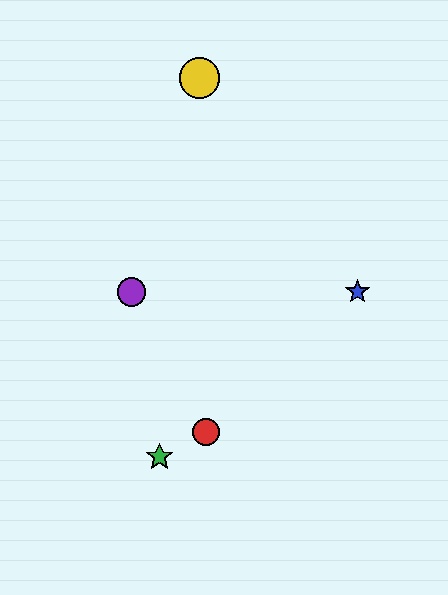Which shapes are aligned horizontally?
The blue star, the purple circle are aligned horizontally.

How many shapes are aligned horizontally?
2 shapes (the blue star, the purple circle) are aligned horizontally.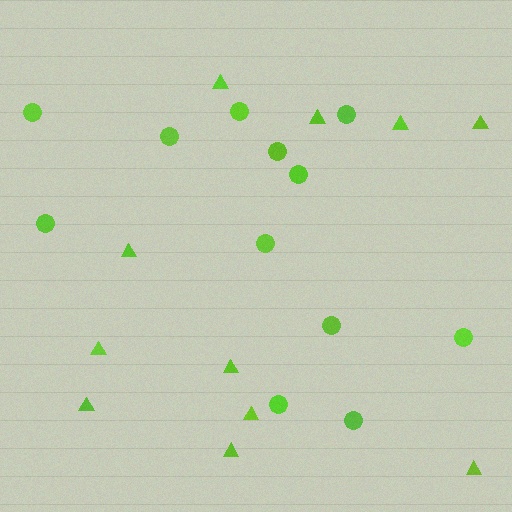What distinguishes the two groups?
There are 2 groups: one group of triangles (11) and one group of circles (12).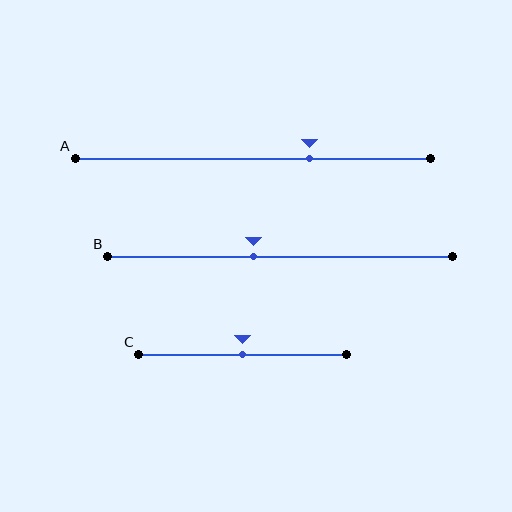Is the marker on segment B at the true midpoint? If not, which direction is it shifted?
No, the marker on segment B is shifted to the left by about 8% of the segment length.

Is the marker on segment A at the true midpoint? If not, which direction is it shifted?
No, the marker on segment A is shifted to the right by about 16% of the segment length.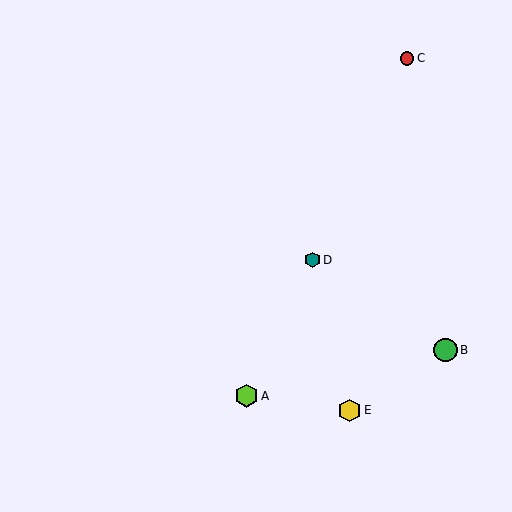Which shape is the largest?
The green circle (labeled B) is the largest.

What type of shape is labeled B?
Shape B is a green circle.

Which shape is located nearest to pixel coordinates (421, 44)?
The red circle (labeled C) at (407, 58) is nearest to that location.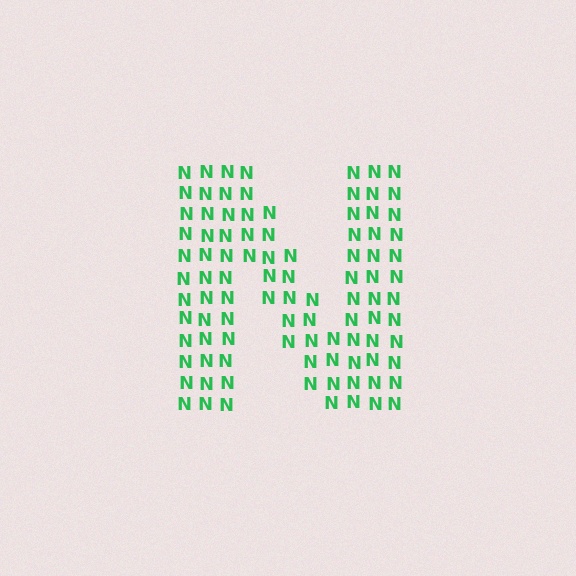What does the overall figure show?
The overall figure shows the letter N.